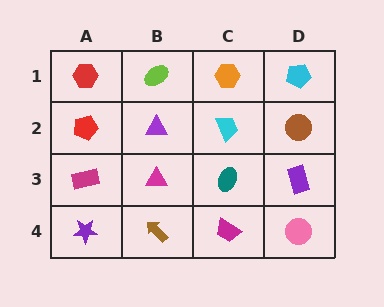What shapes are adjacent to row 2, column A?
A red hexagon (row 1, column A), a magenta rectangle (row 3, column A), a purple triangle (row 2, column B).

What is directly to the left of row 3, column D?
A teal ellipse.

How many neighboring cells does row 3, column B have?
4.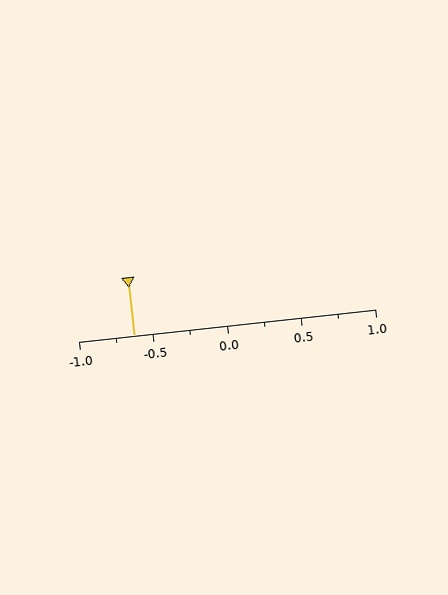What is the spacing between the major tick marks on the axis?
The major ticks are spaced 0.5 apart.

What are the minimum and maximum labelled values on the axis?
The axis runs from -1.0 to 1.0.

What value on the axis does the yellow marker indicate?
The marker indicates approximately -0.62.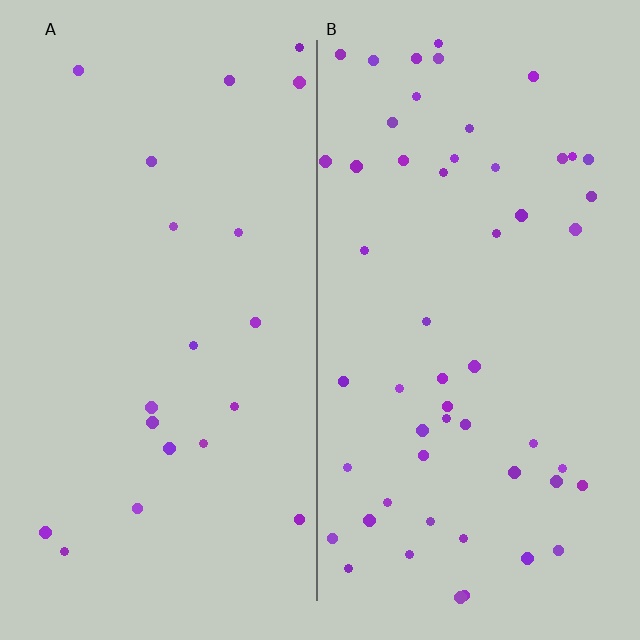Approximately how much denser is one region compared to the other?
Approximately 2.7× — region B over region A.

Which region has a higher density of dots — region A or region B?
B (the right).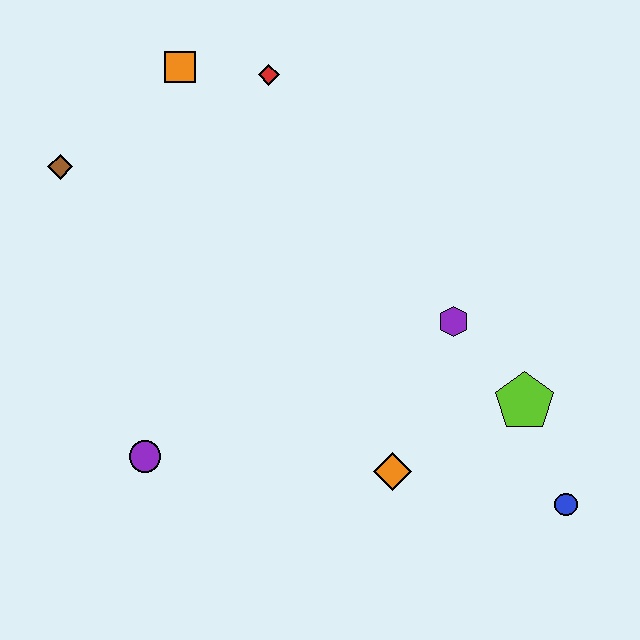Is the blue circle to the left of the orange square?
No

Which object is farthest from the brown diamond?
The blue circle is farthest from the brown diamond.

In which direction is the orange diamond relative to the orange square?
The orange diamond is below the orange square.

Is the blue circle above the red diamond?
No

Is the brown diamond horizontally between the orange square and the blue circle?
No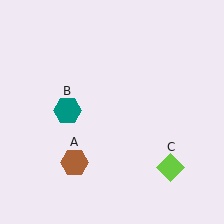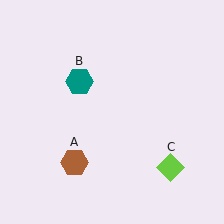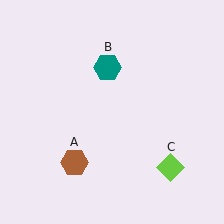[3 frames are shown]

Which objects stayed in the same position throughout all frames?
Brown hexagon (object A) and lime diamond (object C) remained stationary.